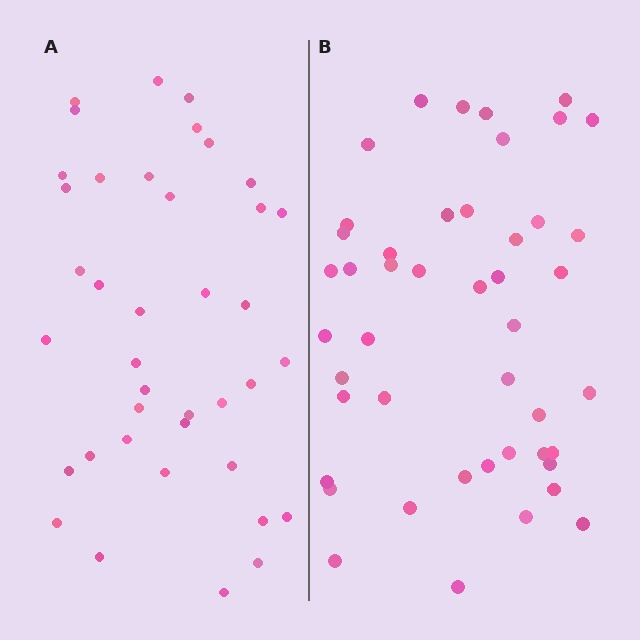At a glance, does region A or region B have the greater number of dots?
Region B (the right region) has more dots.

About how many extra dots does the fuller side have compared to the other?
Region B has roughly 8 or so more dots than region A.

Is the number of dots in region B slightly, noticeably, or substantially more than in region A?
Region B has only slightly more — the two regions are fairly close. The ratio is roughly 1.2 to 1.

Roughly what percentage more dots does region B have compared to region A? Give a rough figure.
About 20% more.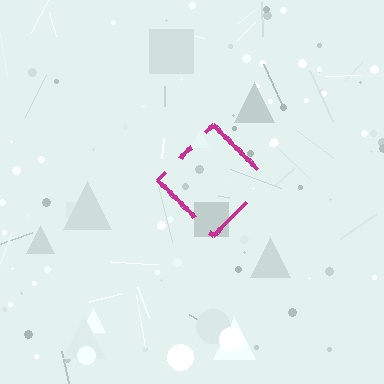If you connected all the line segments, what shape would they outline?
They would outline a diamond.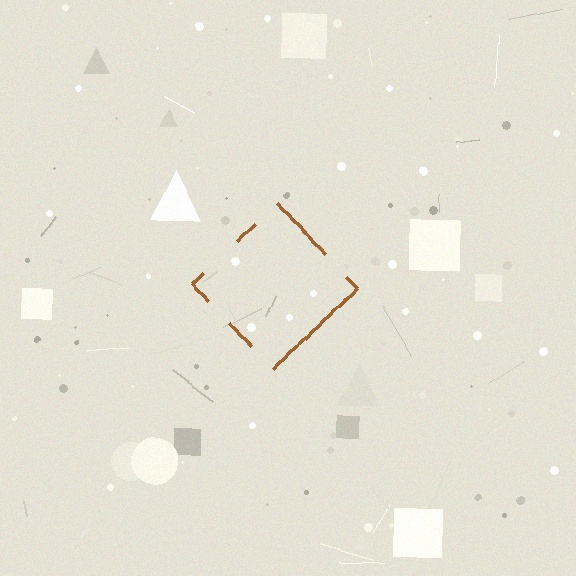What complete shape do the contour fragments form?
The contour fragments form a diamond.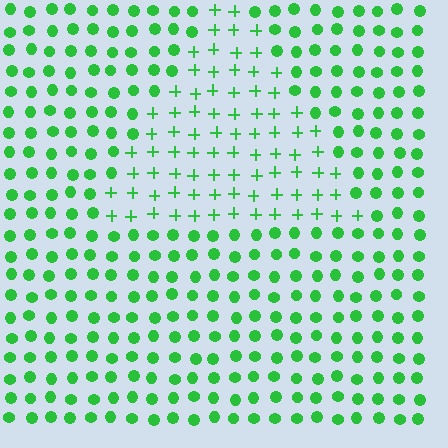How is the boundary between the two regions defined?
The boundary is defined by a change in element shape: plus signs inside vs. circles outside. All elements share the same color and spacing.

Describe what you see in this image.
The image is filled with small green elements arranged in a uniform grid. A triangle-shaped region contains plus signs, while the surrounding area contains circles. The boundary is defined purely by the change in element shape.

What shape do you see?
I see a triangle.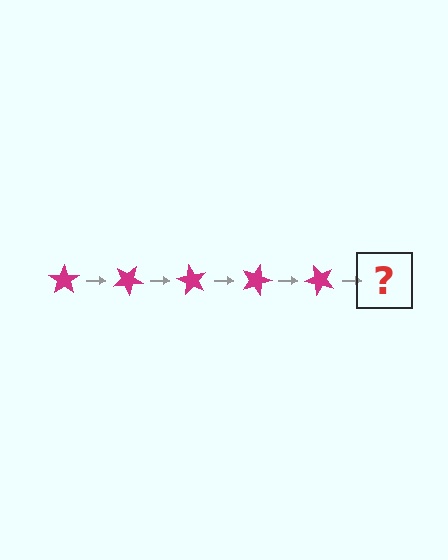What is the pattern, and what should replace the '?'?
The pattern is that the star rotates 30 degrees each step. The '?' should be a magenta star rotated 150 degrees.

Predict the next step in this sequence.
The next step is a magenta star rotated 150 degrees.